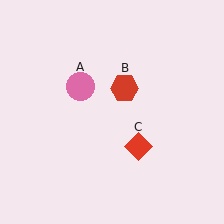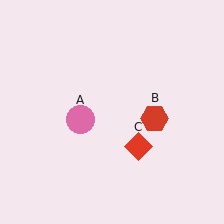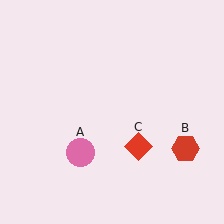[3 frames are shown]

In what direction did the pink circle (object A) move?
The pink circle (object A) moved down.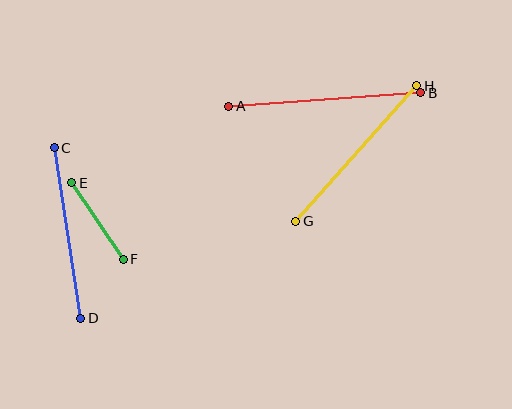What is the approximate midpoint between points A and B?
The midpoint is at approximately (325, 100) pixels.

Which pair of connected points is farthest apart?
Points A and B are farthest apart.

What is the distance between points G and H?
The distance is approximately 182 pixels.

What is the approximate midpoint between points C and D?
The midpoint is at approximately (68, 233) pixels.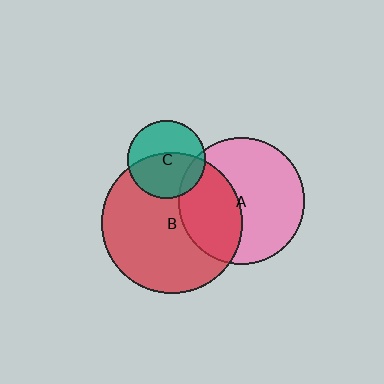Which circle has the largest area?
Circle B (red).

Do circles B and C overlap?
Yes.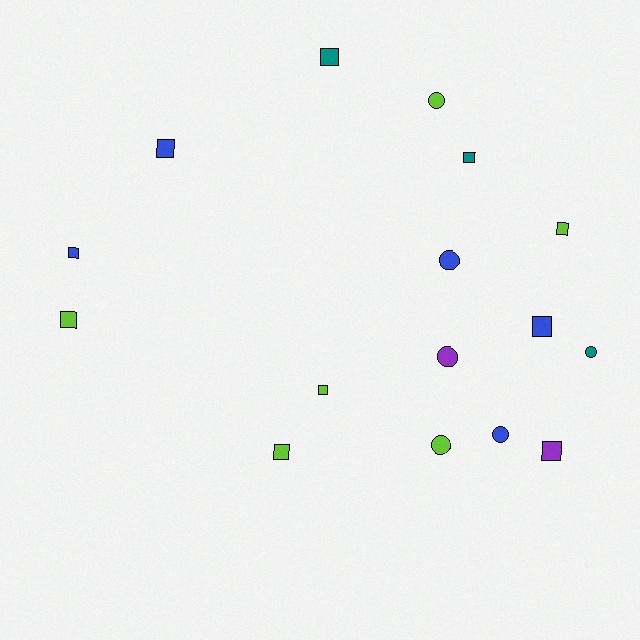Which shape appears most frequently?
Square, with 10 objects.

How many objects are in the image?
There are 16 objects.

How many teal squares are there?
There are 2 teal squares.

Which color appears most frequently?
Lime, with 6 objects.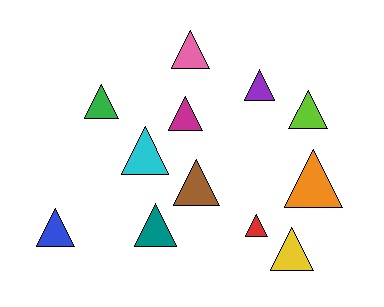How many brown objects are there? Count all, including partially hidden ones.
There is 1 brown object.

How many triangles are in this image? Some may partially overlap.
There are 12 triangles.